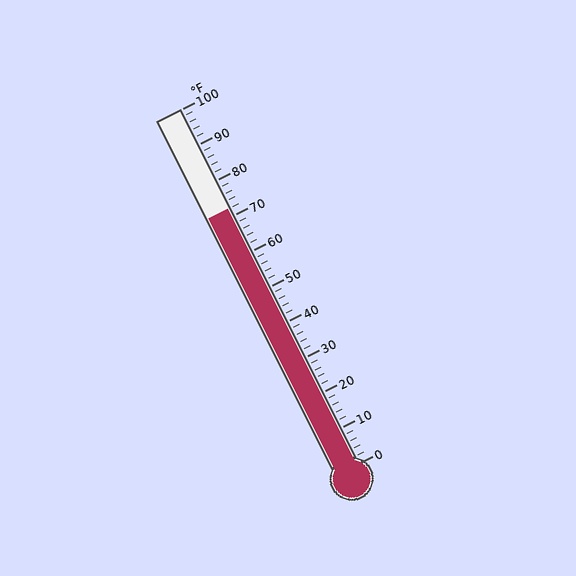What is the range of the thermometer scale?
The thermometer scale ranges from 0°F to 100°F.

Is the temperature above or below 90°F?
The temperature is below 90°F.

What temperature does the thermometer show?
The thermometer shows approximately 72°F.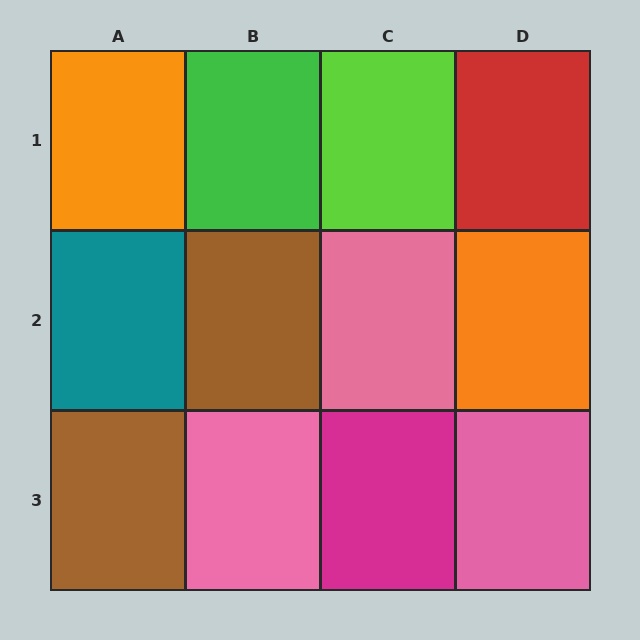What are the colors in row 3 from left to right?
Brown, pink, magenta, pink.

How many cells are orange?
2 cells are orange.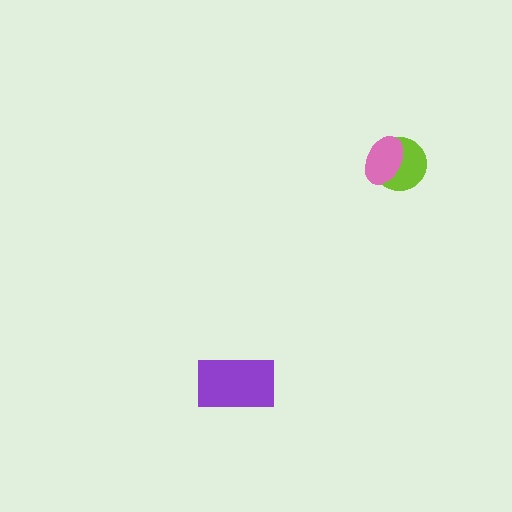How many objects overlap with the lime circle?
1 object overlaps with the lime circle.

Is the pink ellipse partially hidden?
No, no other shape covers it.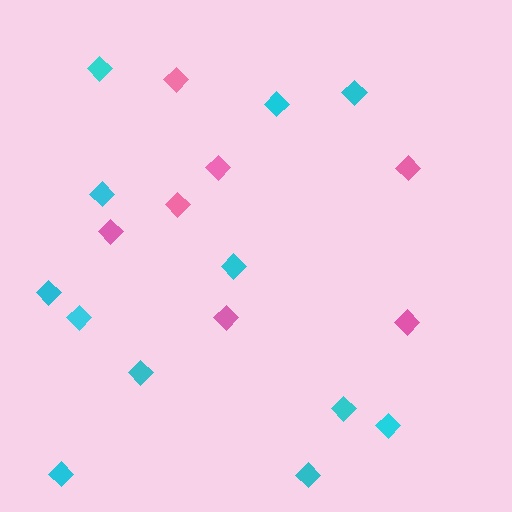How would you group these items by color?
There are 2 groups: one group of cyan diamonds (12) and one group of pink diamonds (7).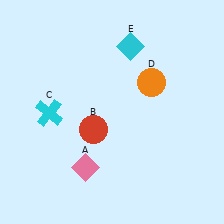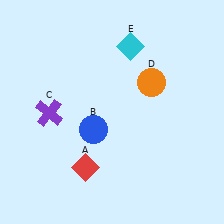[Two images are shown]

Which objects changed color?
A changed from pink to red. B changed from red to blue. C changed from cyan to purple.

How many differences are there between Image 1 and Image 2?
There are 3 differences between the two images.